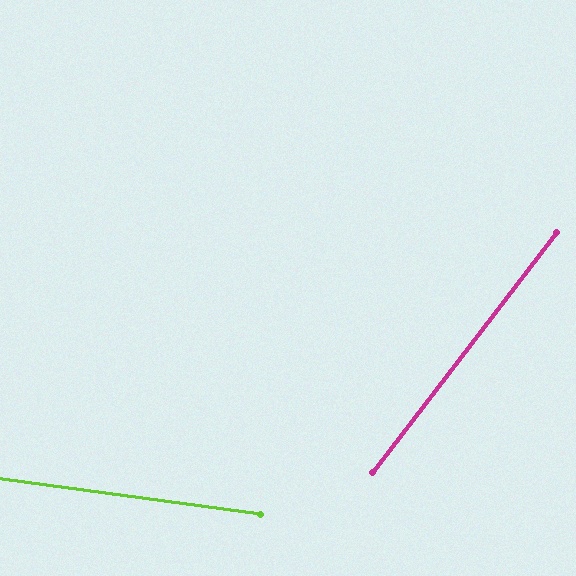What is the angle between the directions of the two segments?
Approximately 60 degrees.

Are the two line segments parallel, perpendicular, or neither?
Neither parallel nor perpendicular — they differ by about 60°.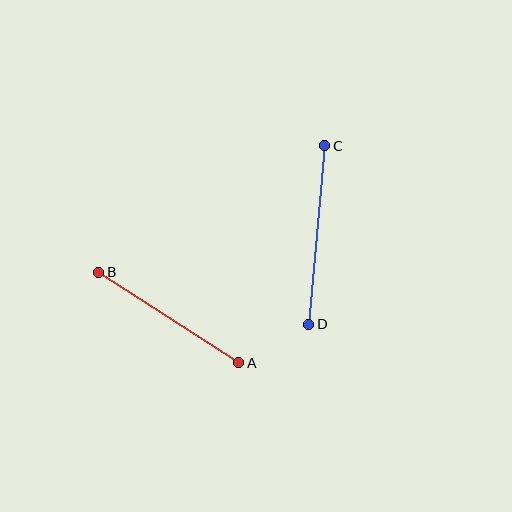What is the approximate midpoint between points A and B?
The midpoint is at approximately (169, 318) pixels.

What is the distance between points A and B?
The distance is approximately 167 pixels.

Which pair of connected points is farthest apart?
Points C and D are farthest apart.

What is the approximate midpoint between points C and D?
The midpoint is at approximately (317, 235) pixels.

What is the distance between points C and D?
The distance is approximately 179 pixels.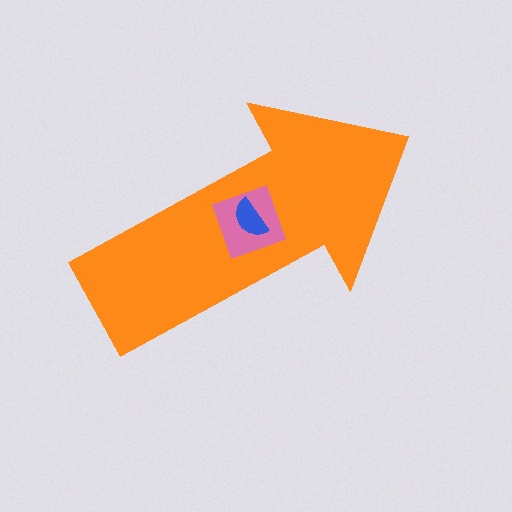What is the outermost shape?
The orange arrow.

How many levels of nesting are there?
3.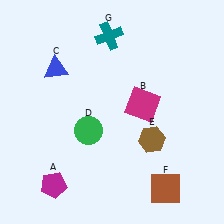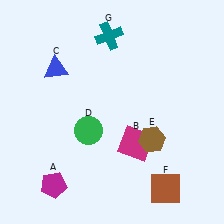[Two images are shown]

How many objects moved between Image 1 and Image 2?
1 object moved between the two images.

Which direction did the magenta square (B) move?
The magenta square (B) moved down.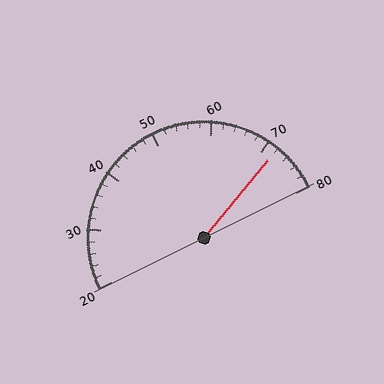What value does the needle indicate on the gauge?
The needle indicates approximately 72.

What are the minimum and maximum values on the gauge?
The gauge ranges from 20 to 80.